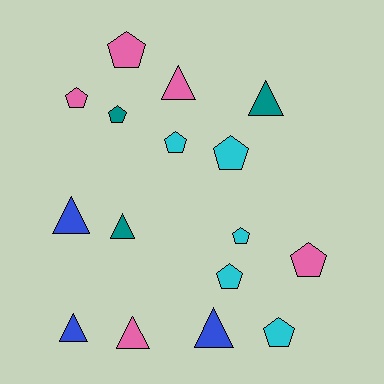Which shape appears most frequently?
Pentagon, with 9 objects.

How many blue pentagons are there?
There are no blue pentagons.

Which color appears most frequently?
Cyan, with 5 objects.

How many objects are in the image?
There are 16 objects.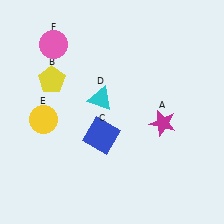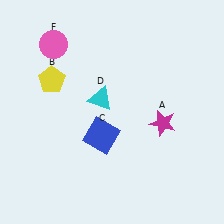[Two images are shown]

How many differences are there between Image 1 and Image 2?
There is 1 difference between the two images.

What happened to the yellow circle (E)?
The yellow circle (E) was removed in Image 2. It was in the bottom-left area of Image 1.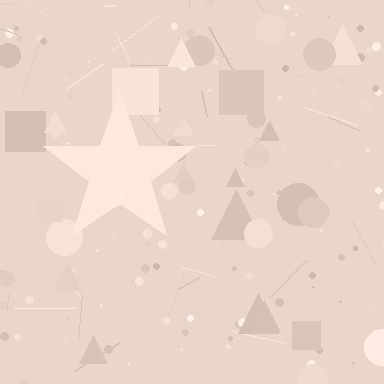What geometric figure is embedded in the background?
A star is embedded in the background.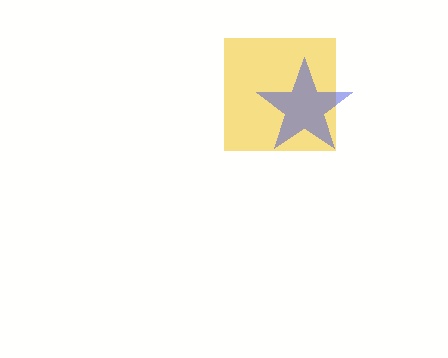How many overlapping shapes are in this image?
There are 2 overlapping shapes in the image.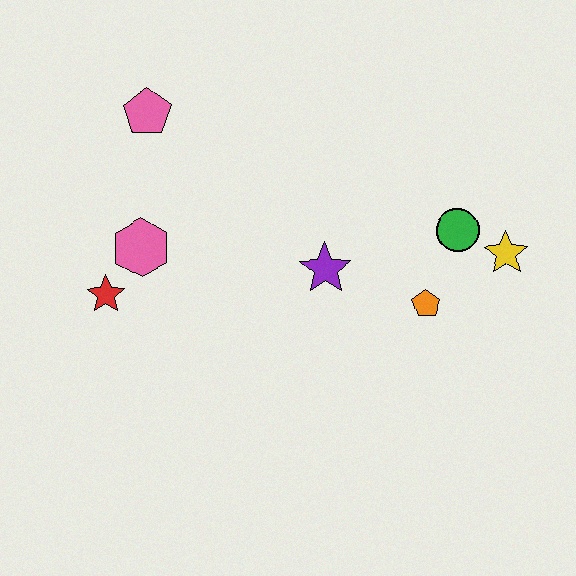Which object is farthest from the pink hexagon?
The yellow star is farthest from the pink hexagon.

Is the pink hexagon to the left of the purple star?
Yes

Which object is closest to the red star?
The pink hexagon is closest to the red star.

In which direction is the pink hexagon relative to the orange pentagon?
The pink hexagon is to the left of the orange pentagon.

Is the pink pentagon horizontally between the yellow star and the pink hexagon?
Yes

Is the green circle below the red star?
No